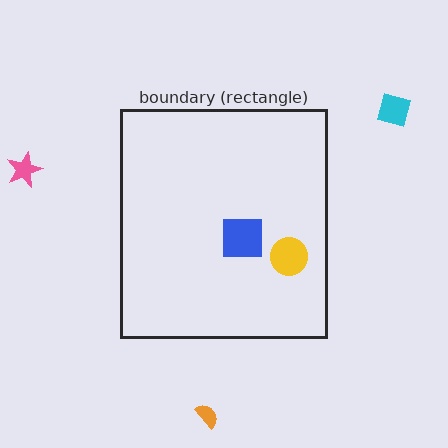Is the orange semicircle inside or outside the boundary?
Outside.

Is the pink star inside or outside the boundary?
Outside.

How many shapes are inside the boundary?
2 inside, 3 outside.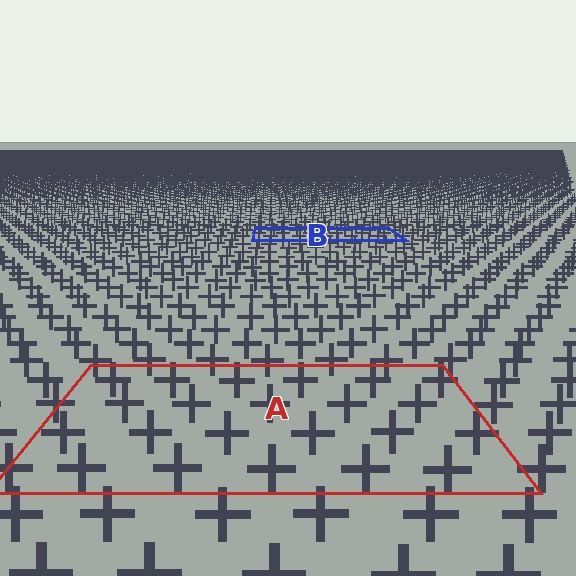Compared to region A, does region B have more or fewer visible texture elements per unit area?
Region B has more texture elements per unit area — they are packed more densely because it is farther away.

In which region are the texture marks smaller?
The texture marks are smaller in region B, because it is farther away.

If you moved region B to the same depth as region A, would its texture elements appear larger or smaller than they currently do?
They would appear larger. At a closer depth, the same texture elements are projected at a bigger on-screen size.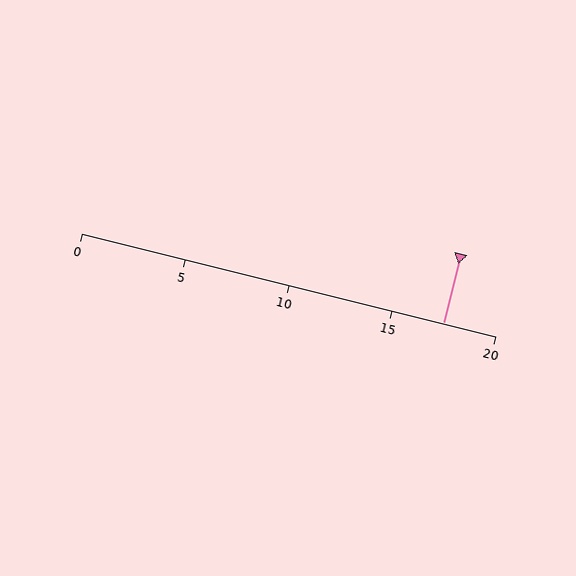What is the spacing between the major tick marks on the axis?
The major ticks are spaced 5 apart.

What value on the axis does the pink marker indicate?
The marker indicates approximately 17.5.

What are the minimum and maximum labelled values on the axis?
The axis runs from 0 to 20.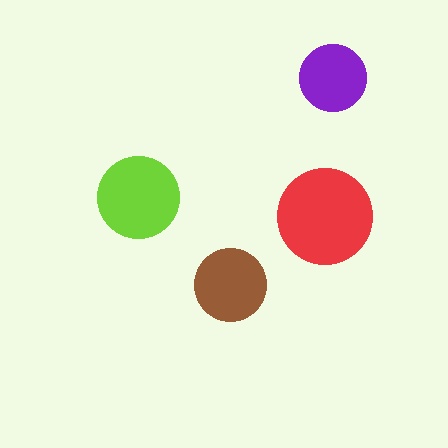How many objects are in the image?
There are 4 objects in the image.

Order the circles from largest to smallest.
the red one, the lime one, the brown one, the purple one.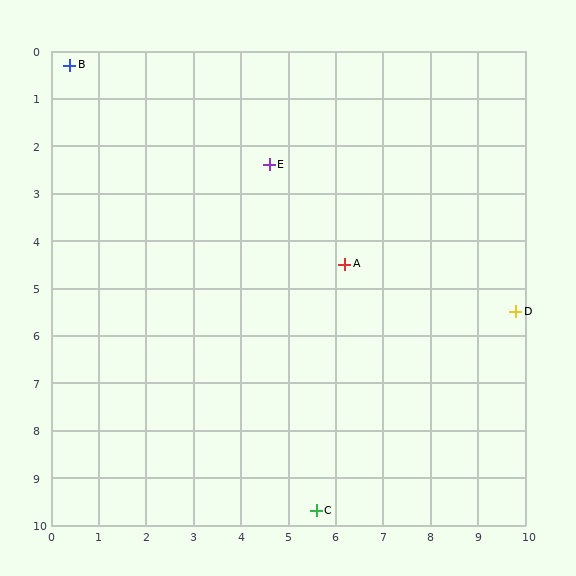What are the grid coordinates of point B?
Point B is at approximately (0.4, 0.3).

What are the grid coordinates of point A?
Point A is at approximately (6.2, 4.5).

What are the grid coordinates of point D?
Point D is at approximately (9.8, 5.5).